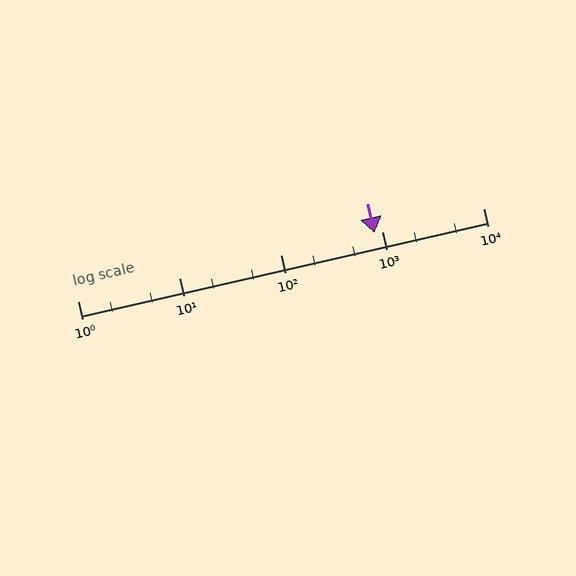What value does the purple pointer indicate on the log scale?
The pointer indicates approximately 840.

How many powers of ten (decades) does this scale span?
The scale spans 4 decades, from 1 to 10000.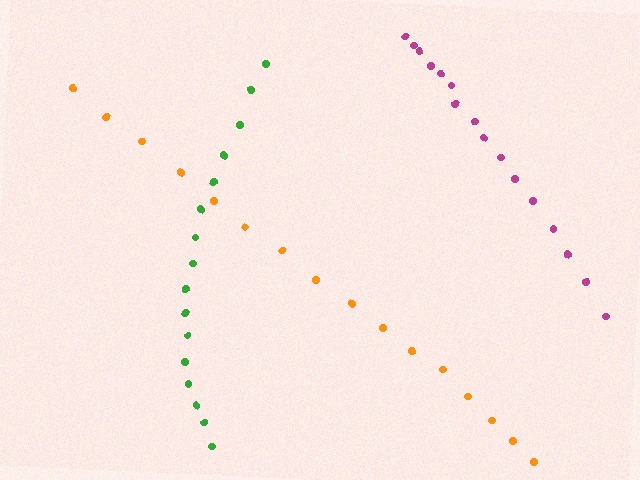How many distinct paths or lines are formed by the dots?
There are 3 distinct paths.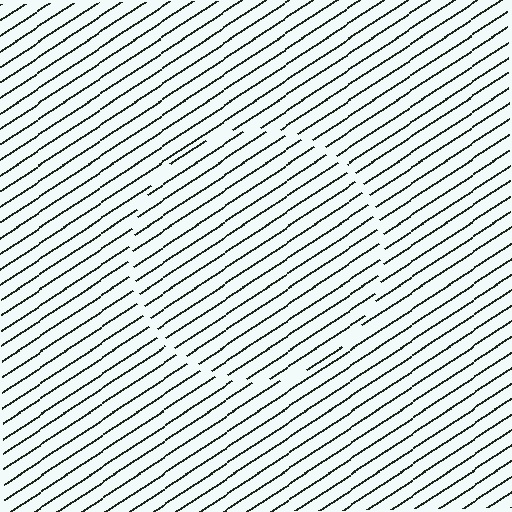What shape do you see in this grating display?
An illusory circle. The interior of the shape contains the same grating, shifted by half a period — the contour is defined by the phase discontinuity where line-ends from the inner and outer gratings abut.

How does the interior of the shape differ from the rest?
The interior of the shape contains the same grating, shifted by half a period — the contour is defined by the phase discontinuity where line-ends from the inner and outer gratings abut.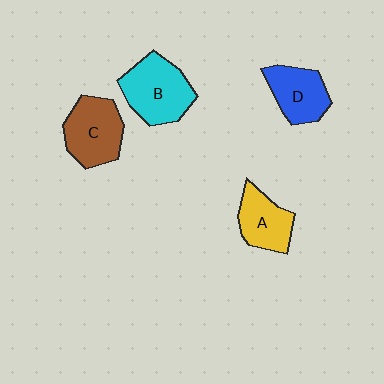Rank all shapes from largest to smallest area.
From largest to smallest: B (cyan), C (brown), D (blue), A (yellow).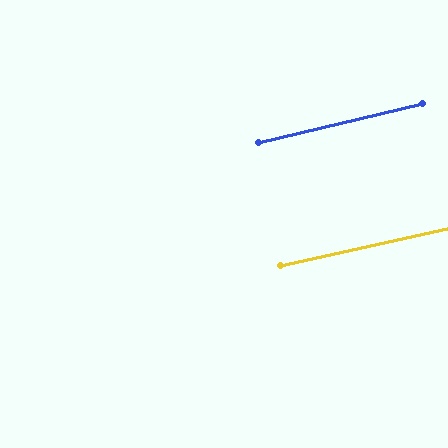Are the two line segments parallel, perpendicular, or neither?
Parallel — their directions differ by only 0.8°.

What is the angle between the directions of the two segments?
Approximately 1 degree.